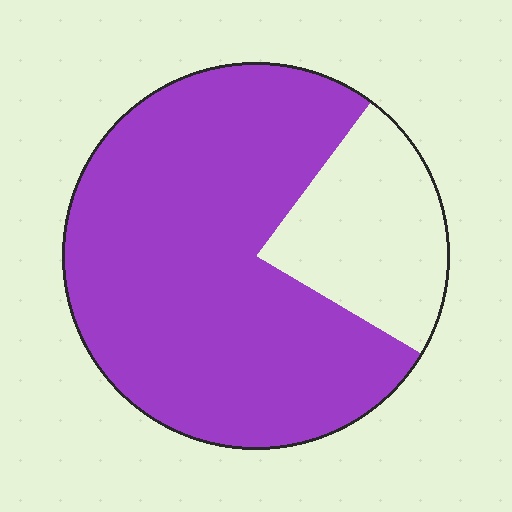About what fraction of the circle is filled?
About three quarters (3/4).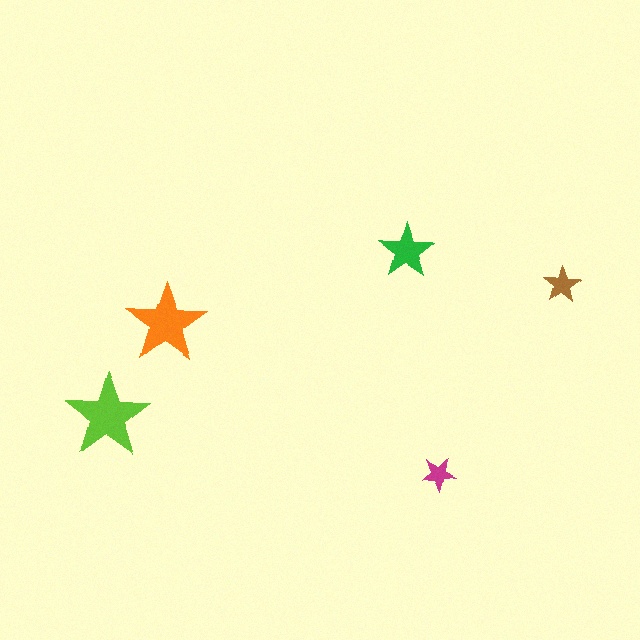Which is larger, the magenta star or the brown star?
The brown one.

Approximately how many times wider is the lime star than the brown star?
About 2.5 times wider.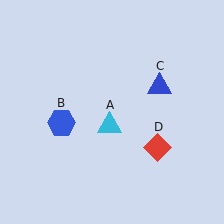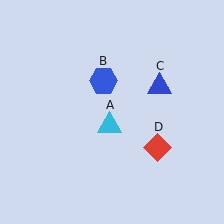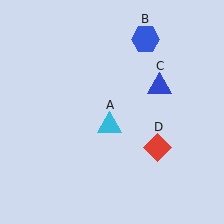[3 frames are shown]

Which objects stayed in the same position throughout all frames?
Cyan triangle (object A) and blue triangle (object C) and red diamond (object D) remained stationary.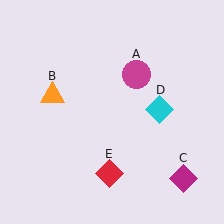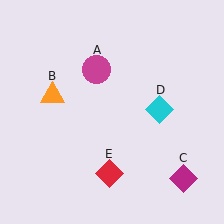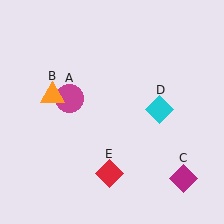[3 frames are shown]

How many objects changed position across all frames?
1 object changed position: magenta circle (object A).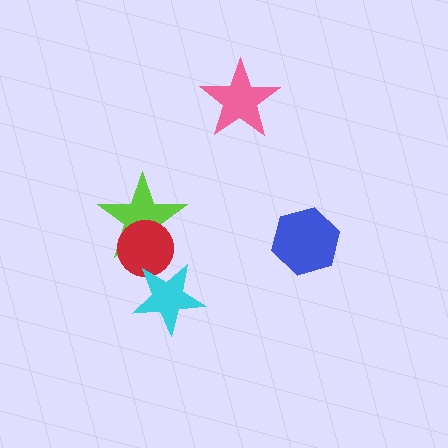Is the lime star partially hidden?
Yes, it is partially covered by another shape.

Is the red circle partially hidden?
Yes, it is partially covered by another shape.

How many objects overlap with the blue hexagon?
0 objects overlap with the blue hexagon.